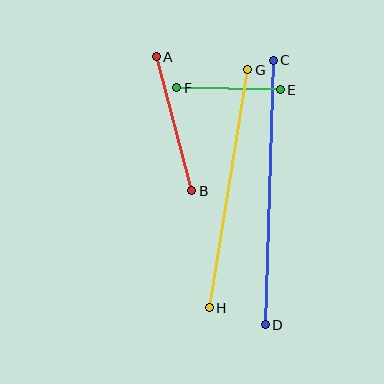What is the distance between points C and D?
The distance is approximately 264 pixels.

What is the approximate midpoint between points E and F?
The midpoint is at approximately (229, 89) pixels.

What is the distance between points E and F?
The distance is approximately 104 pixels.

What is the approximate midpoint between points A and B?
The midpoint is at approximately (174, 124) pixels.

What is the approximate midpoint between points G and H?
The midpoint is at approximately (228, 189) pixels.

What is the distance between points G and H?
The distance is approximately 241 pixels.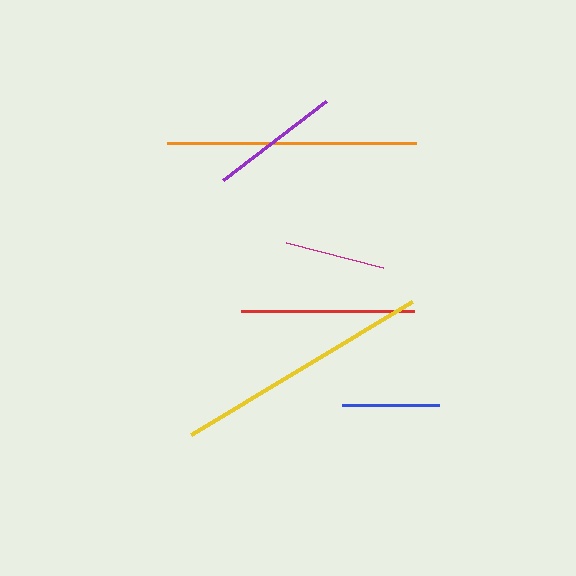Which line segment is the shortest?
The blue line is the shortest at approximately 98 pixels.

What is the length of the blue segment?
The blue segment is approximately 98 pixels long.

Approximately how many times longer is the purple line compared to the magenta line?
The purple line is approximately 1.3 times the length of the magenta line.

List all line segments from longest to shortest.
From longest to shortest: yellow, orange, red, purple, magenta, blue.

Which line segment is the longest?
The yellow line is the longest at approximately 257 pixels.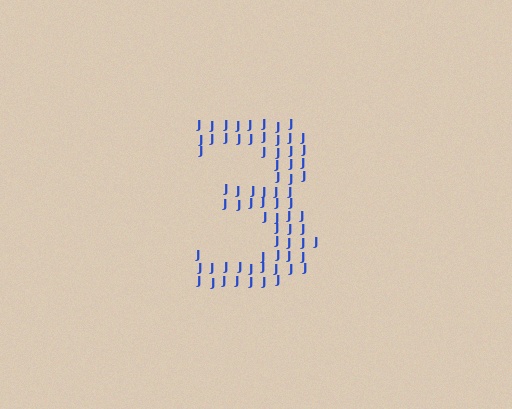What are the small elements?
The small elements are letter J's.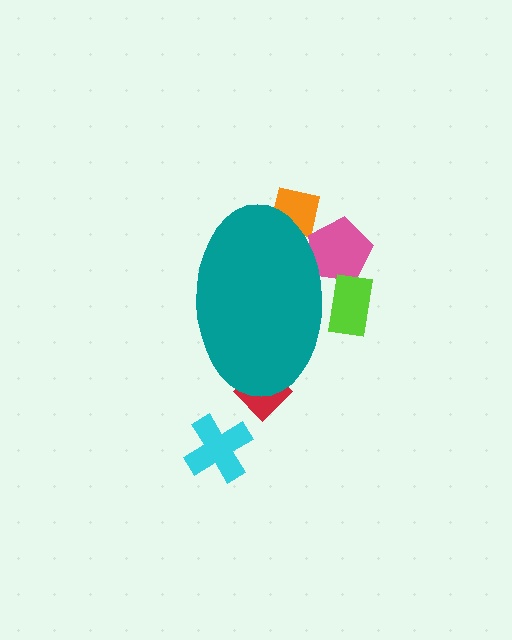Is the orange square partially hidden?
Yes, the orange square is partially hidden behind the teal ellipse.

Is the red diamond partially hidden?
Yes, the red diamond is partially hidden behind the teal ellipse.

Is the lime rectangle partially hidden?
Yes, the lime rectangle is partially hidden behind the teal ellipse.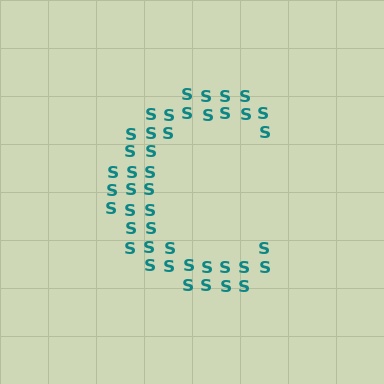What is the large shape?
The large shape is the letter C.